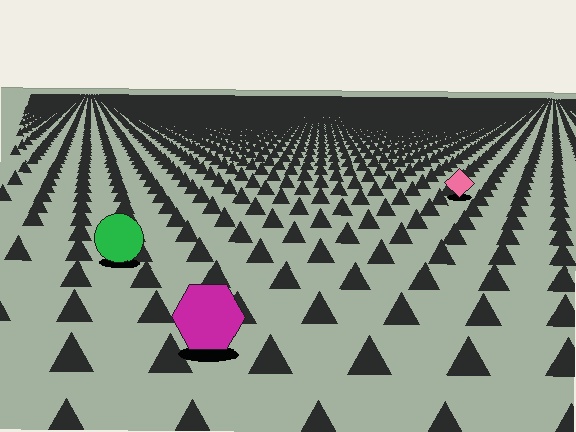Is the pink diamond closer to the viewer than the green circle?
No. The green circle is closer — you can tell from the texture gradient: the ground texture is coarser near it.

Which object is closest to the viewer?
The magenta hexagon is closest. The texture marks near it are larger and more spread out.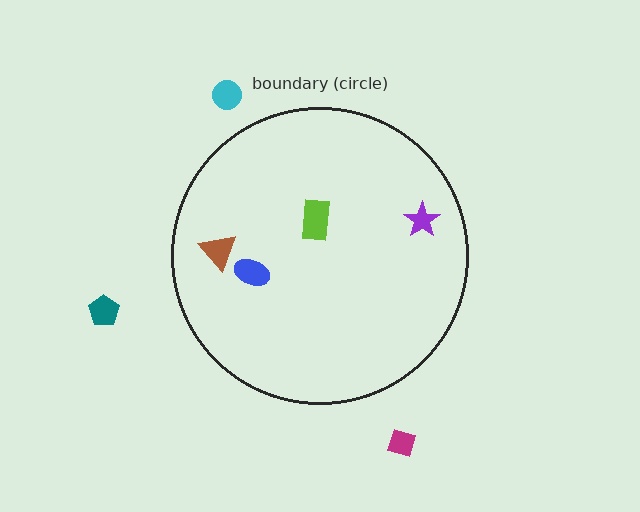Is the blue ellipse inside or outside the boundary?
Inside.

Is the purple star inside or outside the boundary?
Inside.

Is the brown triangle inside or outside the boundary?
Inside.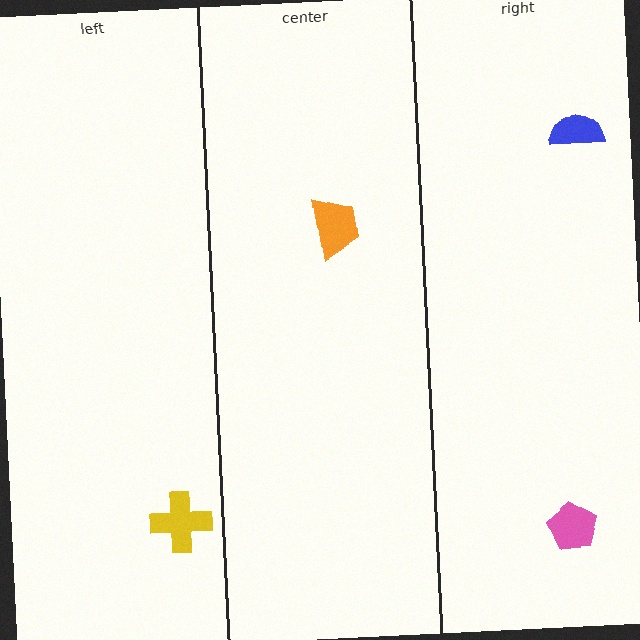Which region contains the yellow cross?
The left region.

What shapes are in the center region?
The orange trapezoid.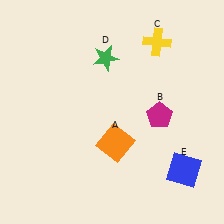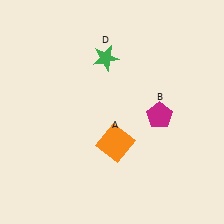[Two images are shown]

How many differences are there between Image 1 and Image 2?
There are 2 differences between the two images.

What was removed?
The blue square (E), the yellow cross (C) were removed in Image 2.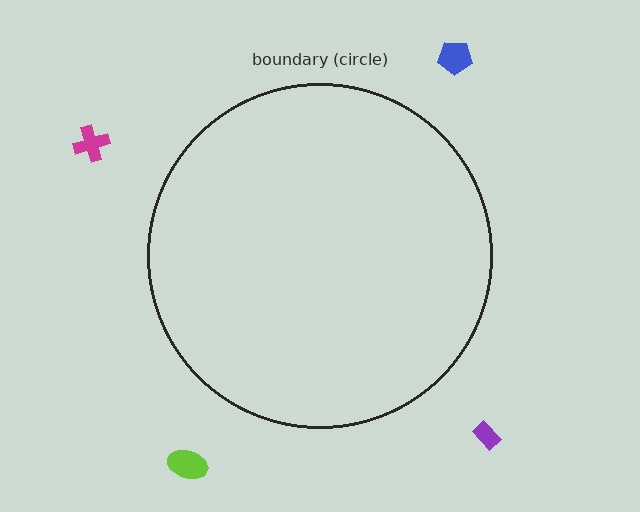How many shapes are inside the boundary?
0 inside, 4 outside.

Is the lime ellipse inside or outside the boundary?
Outside.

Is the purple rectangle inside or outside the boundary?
Outside.